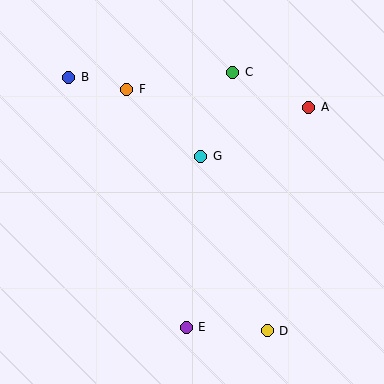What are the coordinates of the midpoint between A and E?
The midpoint between A and E is at (247, 217).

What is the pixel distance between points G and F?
The distance between G and F is 100 pixels.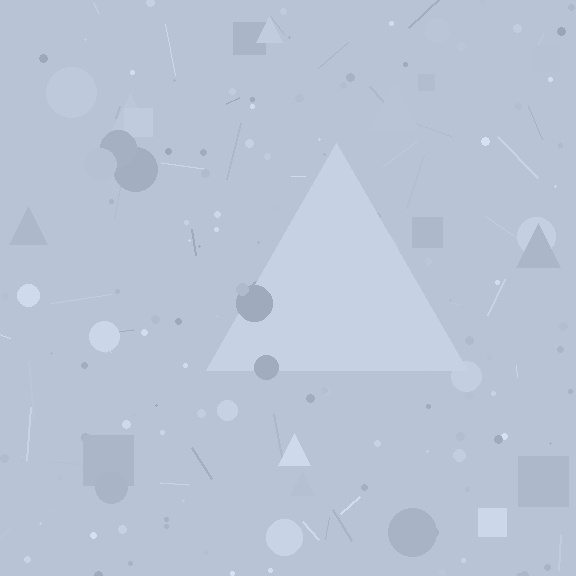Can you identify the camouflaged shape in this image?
The camouflaged shape is a triangle.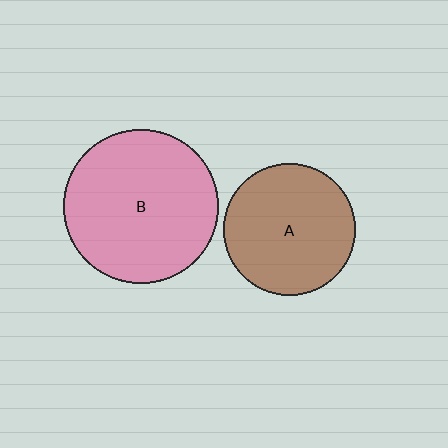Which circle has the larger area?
Circle B (pink).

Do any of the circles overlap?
No, none of the circles overlap.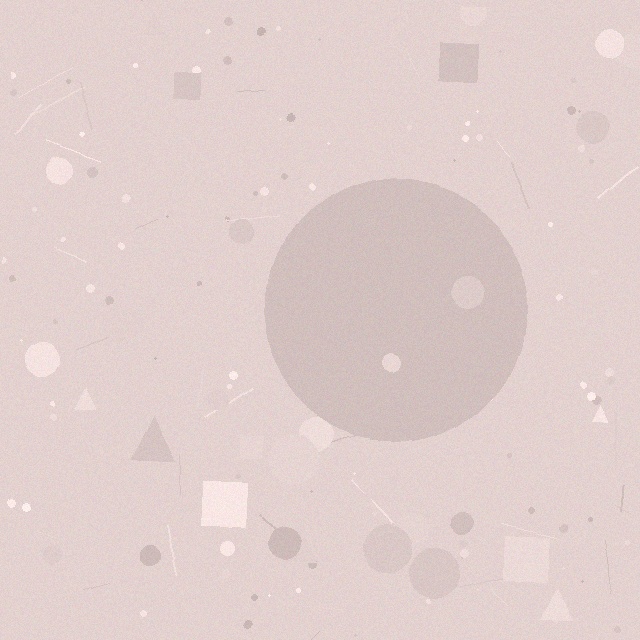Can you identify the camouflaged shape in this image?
The camouflaged shape is a circle.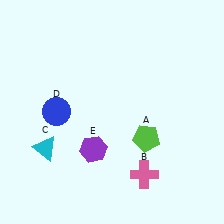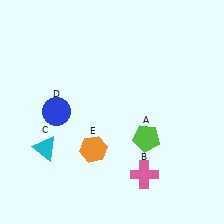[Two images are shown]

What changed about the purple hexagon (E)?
In Image 1, E is purple. In Image 2, it changed to orange.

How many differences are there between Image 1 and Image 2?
There is 1 difference between the two images.